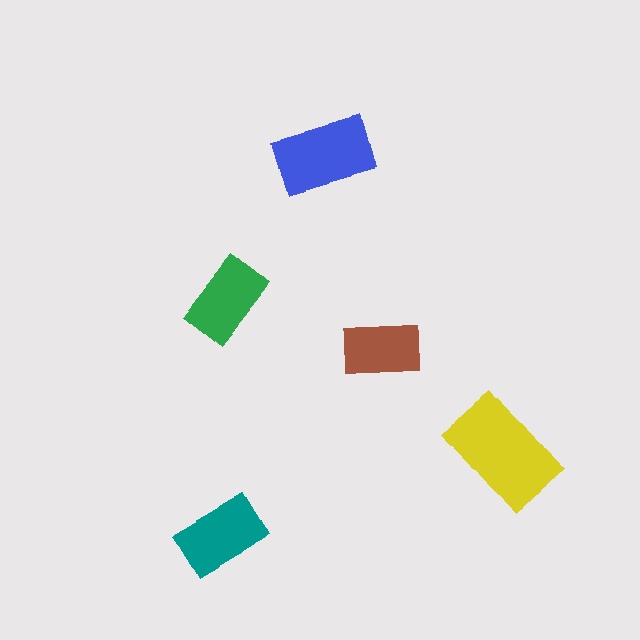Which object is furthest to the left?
The teal rectangle is leftmost.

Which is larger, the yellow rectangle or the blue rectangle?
The yellow one.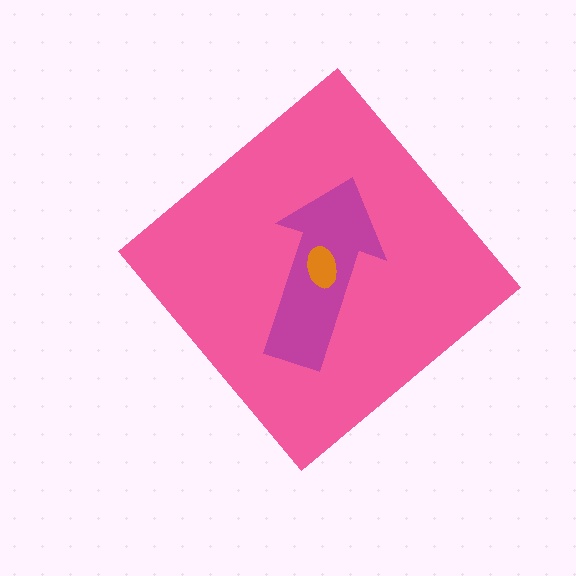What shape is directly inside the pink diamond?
The magenta arrow.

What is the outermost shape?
The pink diamond.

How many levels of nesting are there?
3.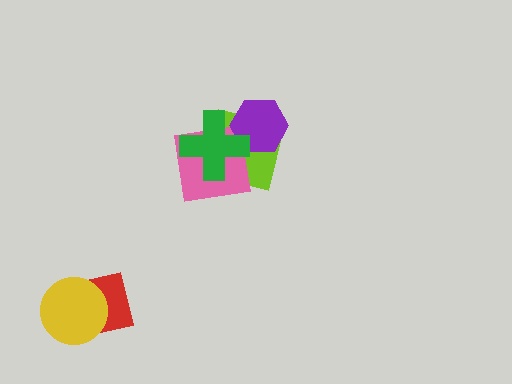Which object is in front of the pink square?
The green cross is in front of the pink square.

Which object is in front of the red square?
The yellow circle is in front of the red square.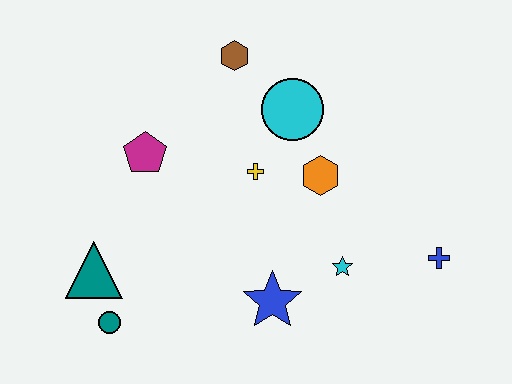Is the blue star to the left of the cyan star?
Yes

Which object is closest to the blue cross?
The cyan star is closest to the blue cross.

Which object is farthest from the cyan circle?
The teal circle is farthest from the cyan circle.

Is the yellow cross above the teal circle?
Yes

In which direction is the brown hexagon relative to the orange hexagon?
The brown hexagon is above the orange hexagon.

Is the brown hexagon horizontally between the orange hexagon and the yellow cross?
No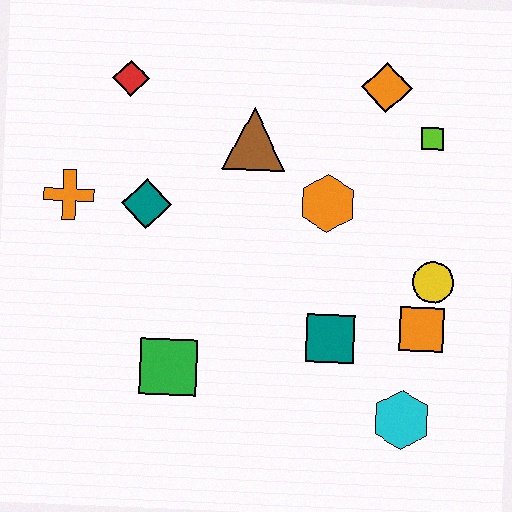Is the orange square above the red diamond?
No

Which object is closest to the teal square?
The orange square is closest to the teal square.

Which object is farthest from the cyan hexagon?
The red diamond is farthest from the cyan hexagon.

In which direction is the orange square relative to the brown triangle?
The orange square is below the brown triangle.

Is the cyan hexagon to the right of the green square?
Yes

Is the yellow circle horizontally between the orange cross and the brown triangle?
No